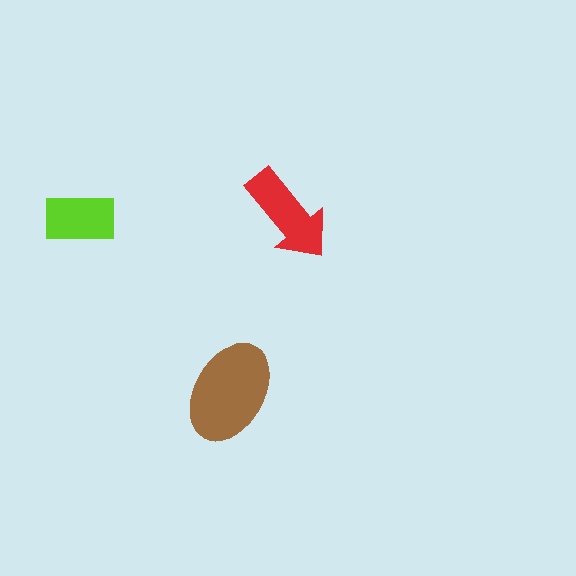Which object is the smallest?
The lime rectangle.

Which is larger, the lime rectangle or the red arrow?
The red arrow.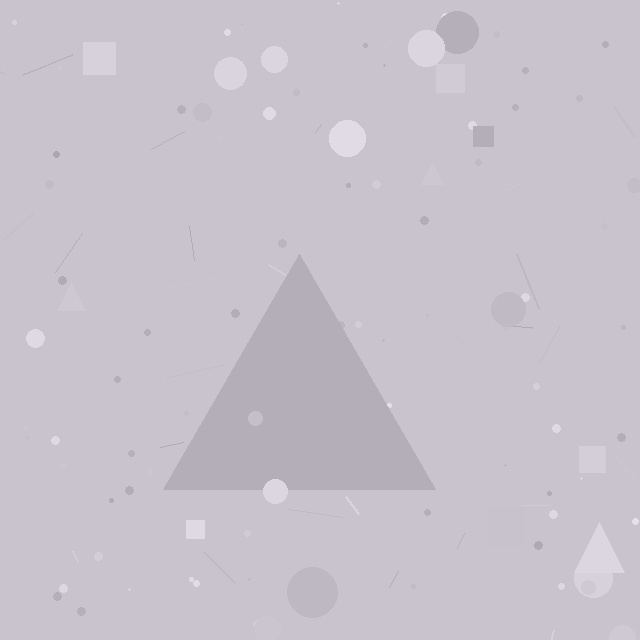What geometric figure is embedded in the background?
A triangle is embedded in the background.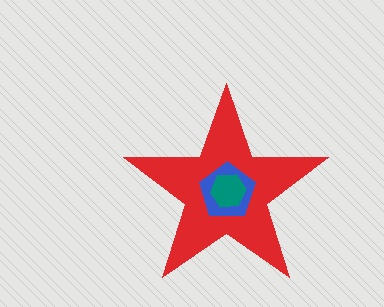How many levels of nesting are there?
3.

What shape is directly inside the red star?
The blue pentagon.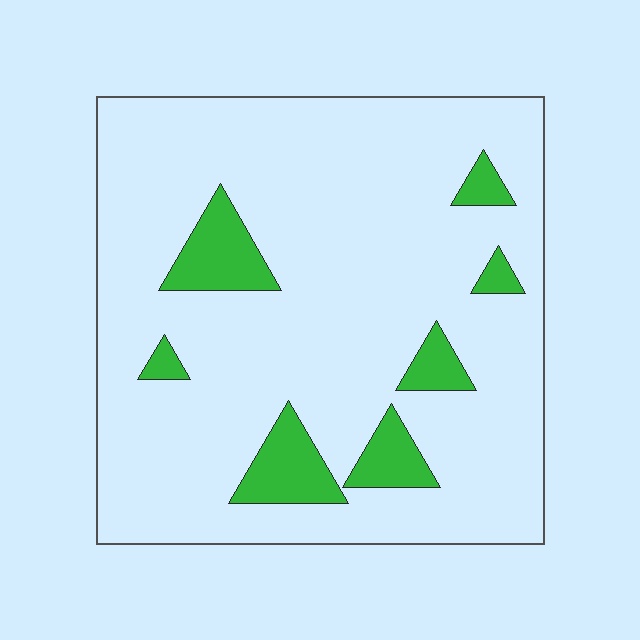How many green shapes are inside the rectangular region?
7.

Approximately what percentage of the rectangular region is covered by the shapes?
Approximately 10%.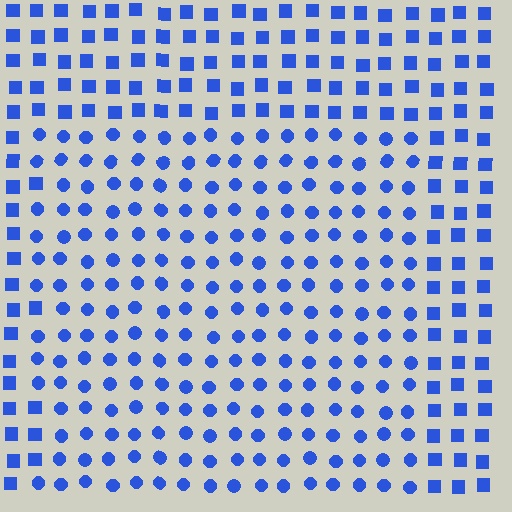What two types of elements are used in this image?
The image uses circles inside the rectangle region and squares outside it.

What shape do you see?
I see a rectangle.